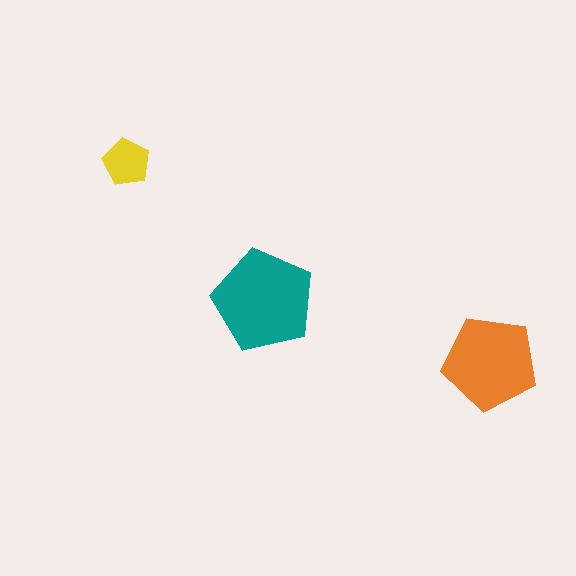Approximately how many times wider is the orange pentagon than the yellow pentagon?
About 2 times wider.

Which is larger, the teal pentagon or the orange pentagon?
The teal one.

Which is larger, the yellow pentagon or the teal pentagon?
The teal one.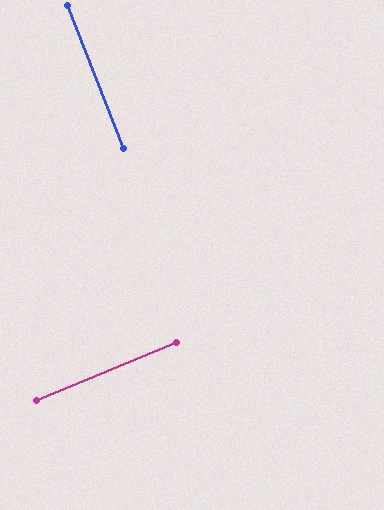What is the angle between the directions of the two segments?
Approximately 89 degrees.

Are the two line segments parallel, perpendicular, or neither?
Perpendicular — they meet at approximately 89°.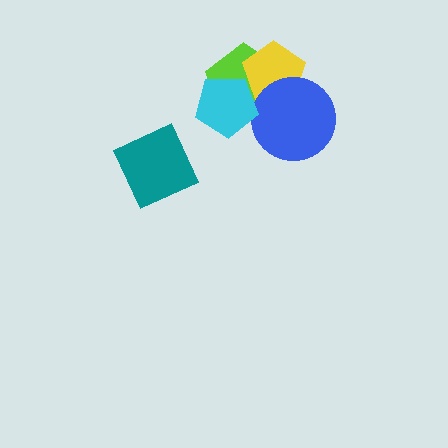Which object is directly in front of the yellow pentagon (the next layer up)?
The blue circle is directly in front of the yellow pentagon.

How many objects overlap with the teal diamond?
0 objects overlap with the teal diamond.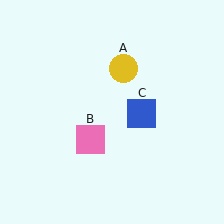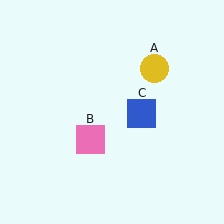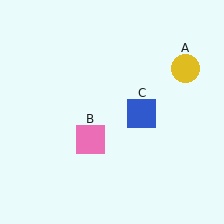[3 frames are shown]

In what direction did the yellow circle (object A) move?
The yellow circle (object A) moved right.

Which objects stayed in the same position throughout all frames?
Pink square (object B) and blue square (object C) remained stationary.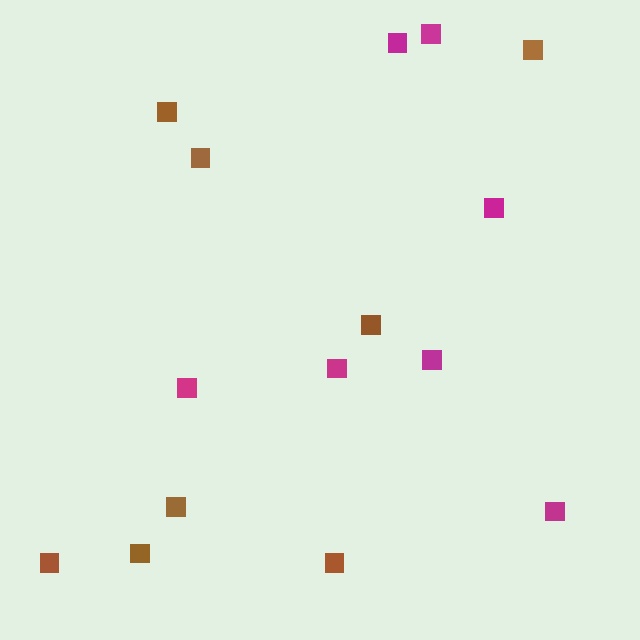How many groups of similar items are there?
There are 2 groups: one group of brown squares (8) and one group of magenta squares (7).